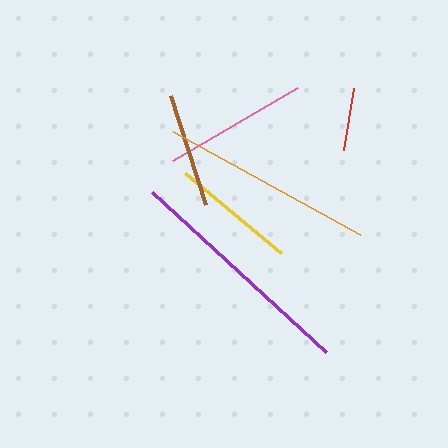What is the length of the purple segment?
The purple segment is approximately 236 pixels long.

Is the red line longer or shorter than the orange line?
The orange line is longer than the red line.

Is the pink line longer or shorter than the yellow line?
The pink line is longer than the yellow line.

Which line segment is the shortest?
The red line is the shortest at approximately 63 pixels.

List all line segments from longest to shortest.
From longest to shortest: purple, orange, pink, yellow, brown, red.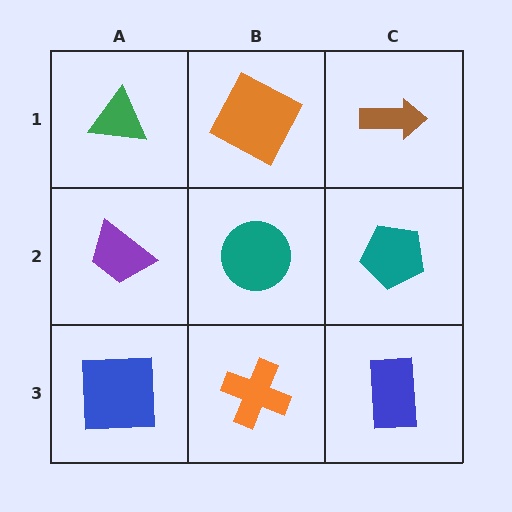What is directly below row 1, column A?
A purple trapezoid.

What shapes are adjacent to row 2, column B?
An orange square (row 1, column B), an orange cross (row 3, column B), a purple trapezoid (row 2, column A), a teal pentagon (row 2, column C).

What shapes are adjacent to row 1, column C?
A teal pentagon (row 2, column C), an orange square (row 1, column B).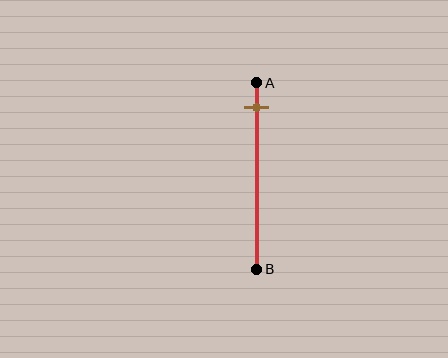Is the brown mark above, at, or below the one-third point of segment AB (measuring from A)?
The brown mark is above the one-third point of segment AB.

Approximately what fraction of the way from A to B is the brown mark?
The brown mark is approximately 15% of the way from A to B.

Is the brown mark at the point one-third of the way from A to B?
No, the mark is at about 15% from A, not at the 33% one-third point.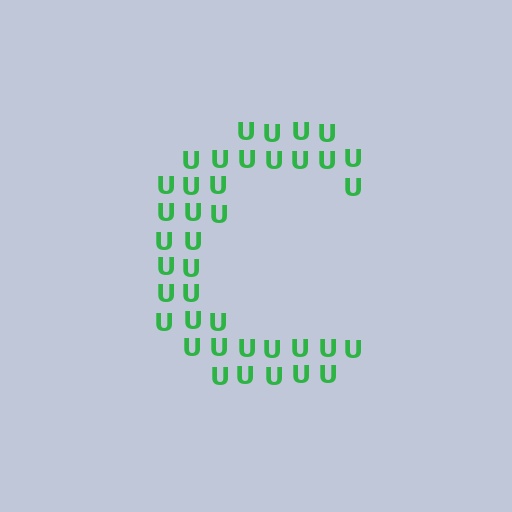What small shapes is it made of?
It is made of small letter U's.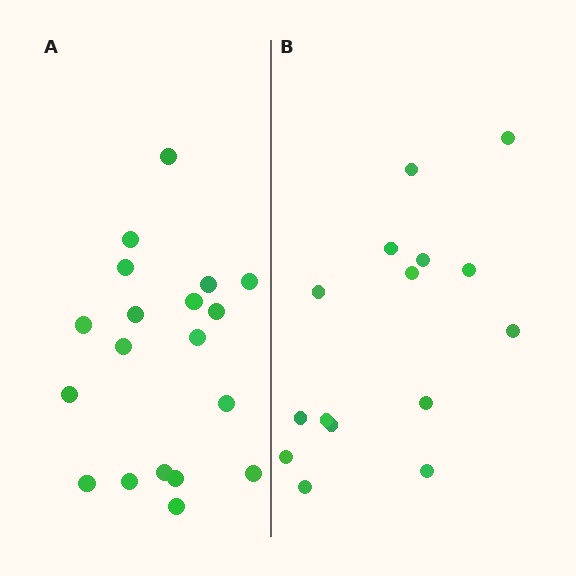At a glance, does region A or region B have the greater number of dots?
Region A (the left region) has more dots.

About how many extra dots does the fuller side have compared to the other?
Region A has about 4 more dots than region B.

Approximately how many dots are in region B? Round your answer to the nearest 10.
About 20 dots. (The exact count is 15, which rounds to 20.)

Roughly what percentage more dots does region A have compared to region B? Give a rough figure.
About 25% more.